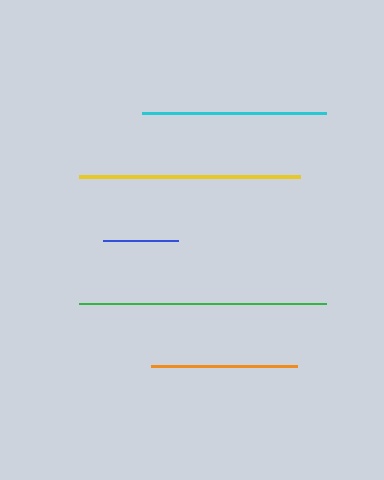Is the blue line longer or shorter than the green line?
The green line is longer than the blue line.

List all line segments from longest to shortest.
From longest to shortest: green, yellow, cyan, orange, blue.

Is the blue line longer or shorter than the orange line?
The orange line is longer than the blue line.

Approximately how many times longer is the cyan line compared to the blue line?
The cyan line is approximately 2.5 times the length of the blue line.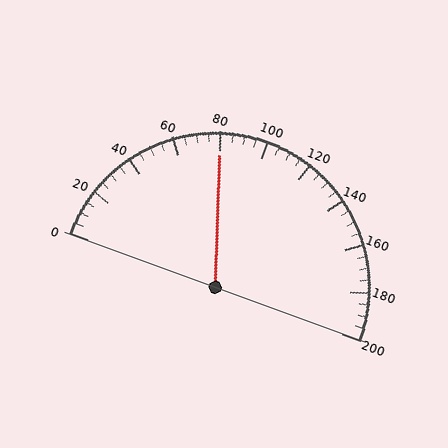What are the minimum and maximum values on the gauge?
The gauge ranges from 0 to 200.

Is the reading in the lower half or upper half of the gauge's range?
The reading is in the lower half of the range (0 to 200).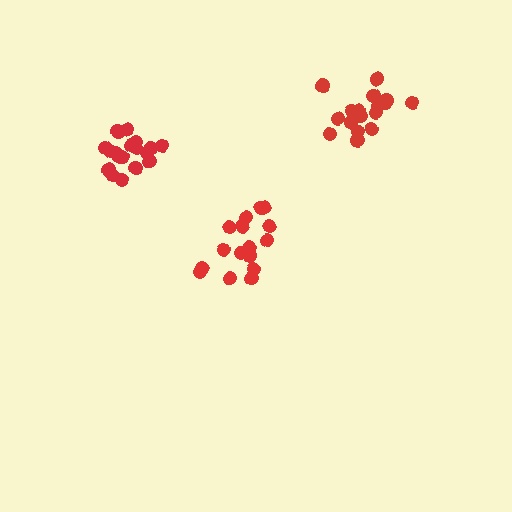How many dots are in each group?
Group 1: 17 dots, Group 2: 18 dots, Group 3: 19 dots (54 total).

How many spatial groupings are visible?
There are 3 spatial groupings.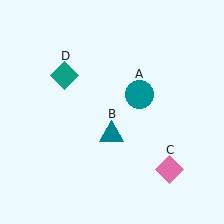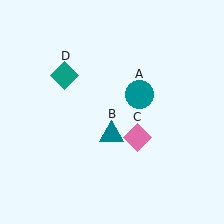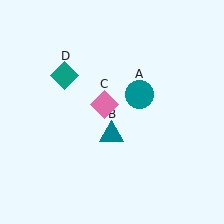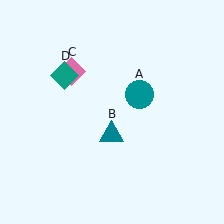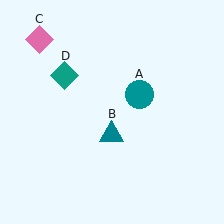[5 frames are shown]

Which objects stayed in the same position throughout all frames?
Teal circle (object A) and teal triangle (object B) and teal diamond (object D) remained stationary.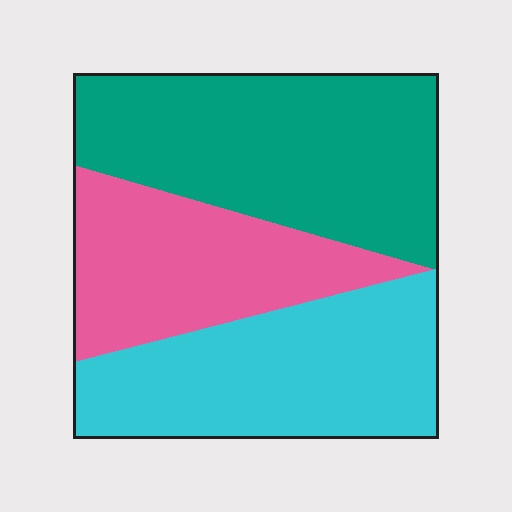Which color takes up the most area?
Teal, at roughly 40%.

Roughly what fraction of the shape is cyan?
Cyan takes up about one third (1/3) of the shape.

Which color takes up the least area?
Pink, at roughly 25%.